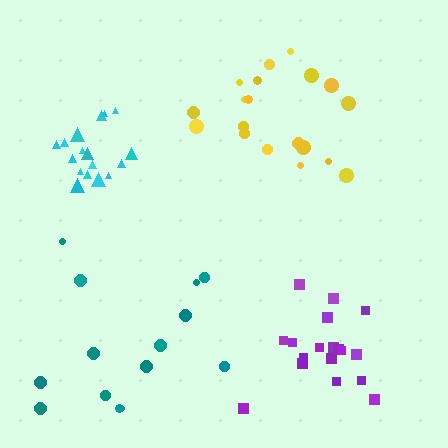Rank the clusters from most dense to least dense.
cyan, purple, yellow, teal.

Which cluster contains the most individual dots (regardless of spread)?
Yellow (19).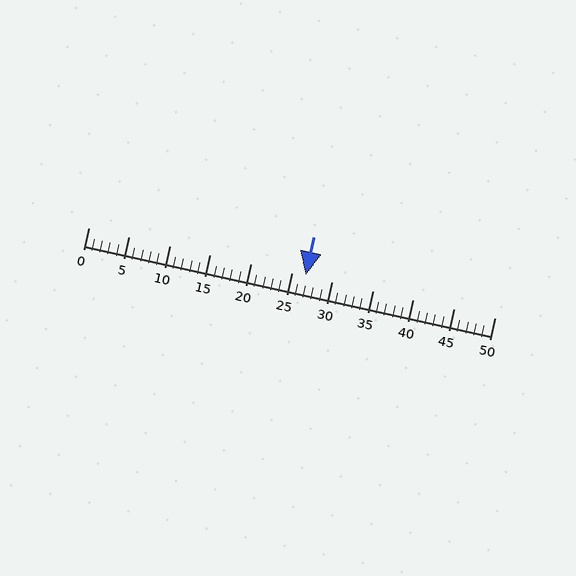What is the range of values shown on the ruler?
The ruler shows values from 0 to 50.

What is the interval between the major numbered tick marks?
The major tick marks are spaced 5 units apart.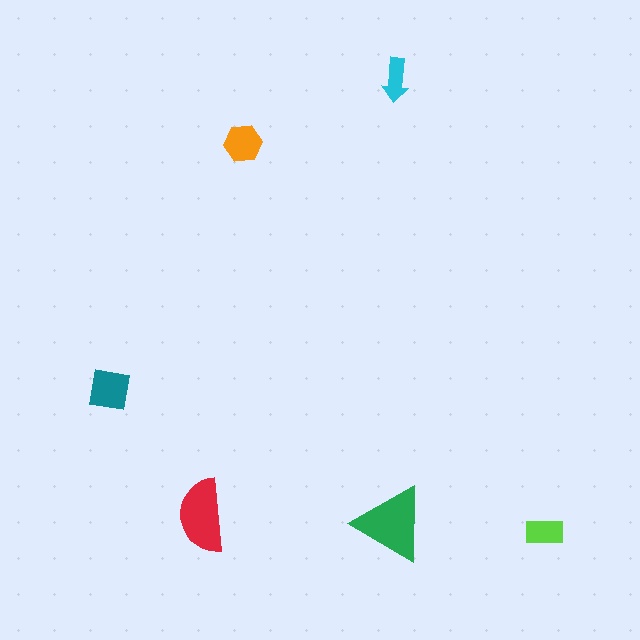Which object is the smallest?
The cyan arrow.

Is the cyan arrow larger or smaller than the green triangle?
Smaller.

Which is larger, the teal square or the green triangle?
The green triangle.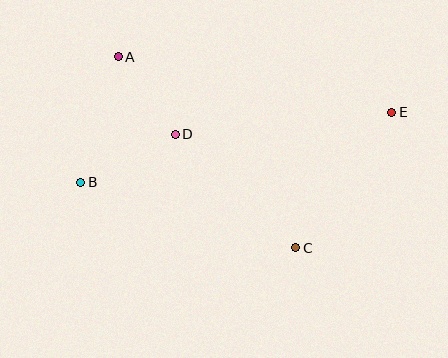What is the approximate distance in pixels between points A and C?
The distance between A and C is approximately 260 pixels.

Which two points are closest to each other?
Points A and D are closest to each other.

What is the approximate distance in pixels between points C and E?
The distance between C and E is approximately 166 pixels.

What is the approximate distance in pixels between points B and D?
The distance between B and D is approximately 106 pixels.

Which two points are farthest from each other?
Points B and E are farthest from each other.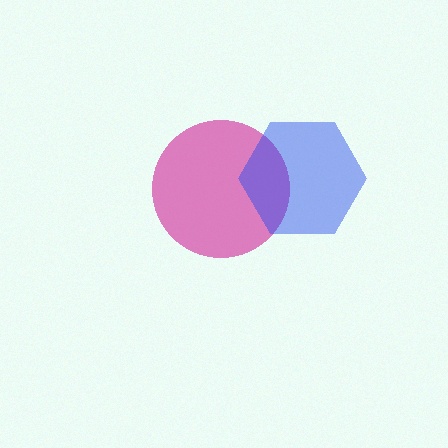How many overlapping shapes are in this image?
There are 2 overlapping shapes in the image.